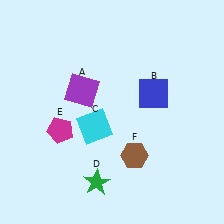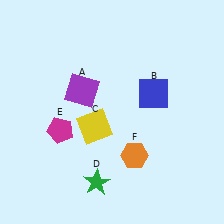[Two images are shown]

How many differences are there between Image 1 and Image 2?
There are 2 differences between the two images.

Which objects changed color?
C changed from cyan to yellow. F changed from brown to orange.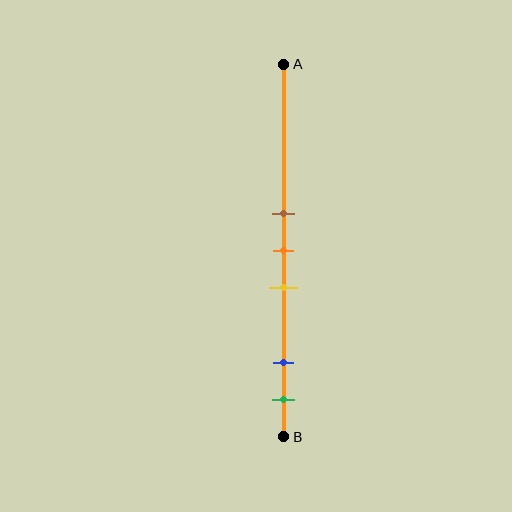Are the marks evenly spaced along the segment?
No, the marks are not evenly spaced.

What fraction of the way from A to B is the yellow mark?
The yellow mark is approximately 60% (0.6) of the way from A to B.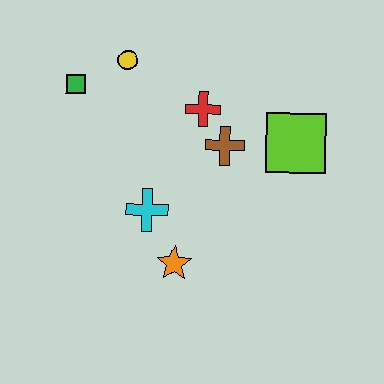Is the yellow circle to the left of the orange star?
Yes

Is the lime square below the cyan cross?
No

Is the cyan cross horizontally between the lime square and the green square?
Yes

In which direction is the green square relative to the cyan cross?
The green square is above the cyan cross.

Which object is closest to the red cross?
The brown cross is closest to the red cross.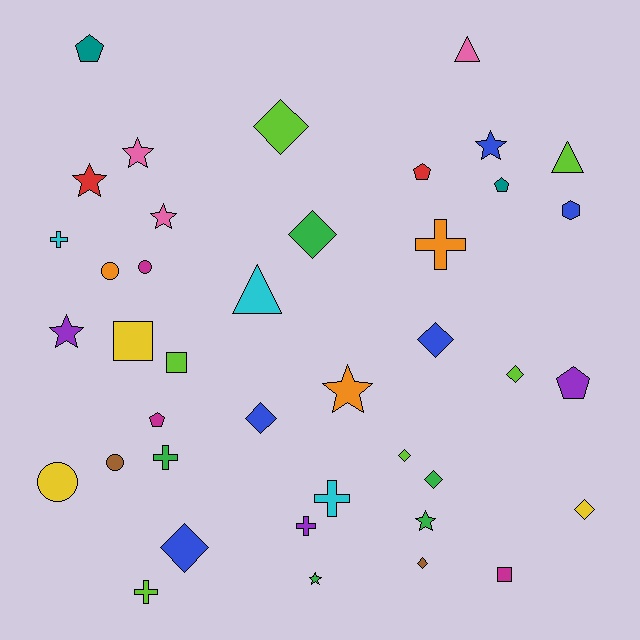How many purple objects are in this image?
There are 3 purple objects.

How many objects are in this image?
There are 40 objects.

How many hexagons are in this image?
There is 1 hexagon.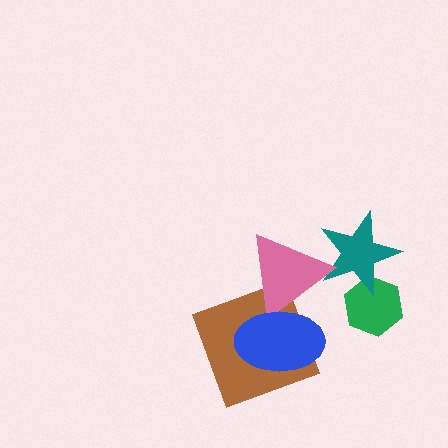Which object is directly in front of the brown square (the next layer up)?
The pink triangle is directly in front of the brown square.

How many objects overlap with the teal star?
2 objects overlap with the teal star.